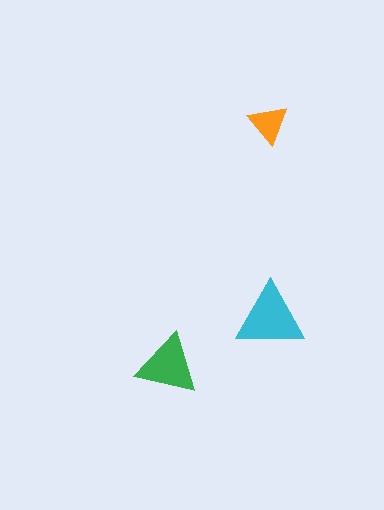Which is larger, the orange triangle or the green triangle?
The green one.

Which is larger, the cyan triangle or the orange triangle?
The cyan one.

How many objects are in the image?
There are 3 objects in the image.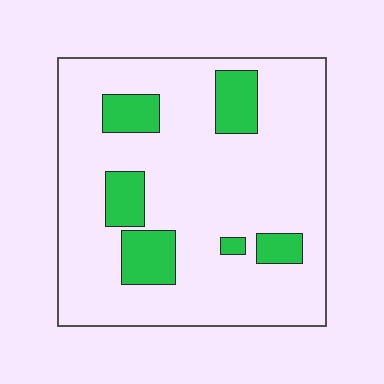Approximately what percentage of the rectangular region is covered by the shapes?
Approximately 15%.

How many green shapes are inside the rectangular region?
6.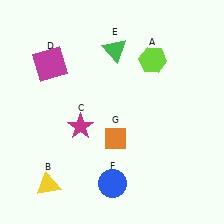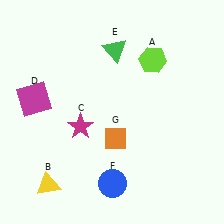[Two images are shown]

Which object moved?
The magenta square (D) moved down.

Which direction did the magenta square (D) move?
The magenta square (D) moved down.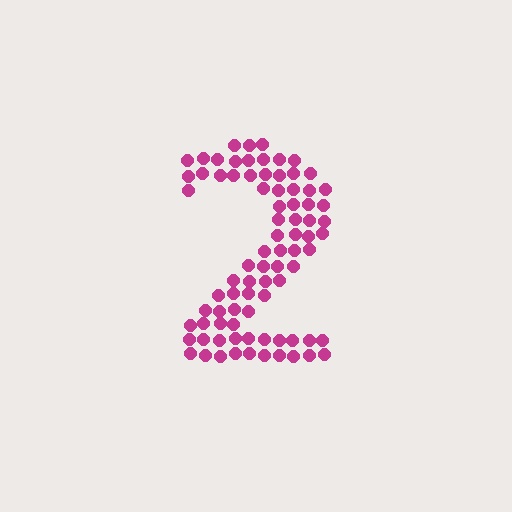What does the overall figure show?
The overall figure shows the digit 2.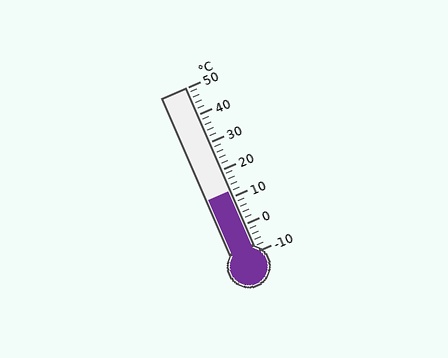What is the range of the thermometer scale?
The thermometer scale ranges from -10°C to 50°C.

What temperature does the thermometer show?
The thermometer shows approximately 12°C.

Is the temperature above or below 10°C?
The temperature is above 10°C.